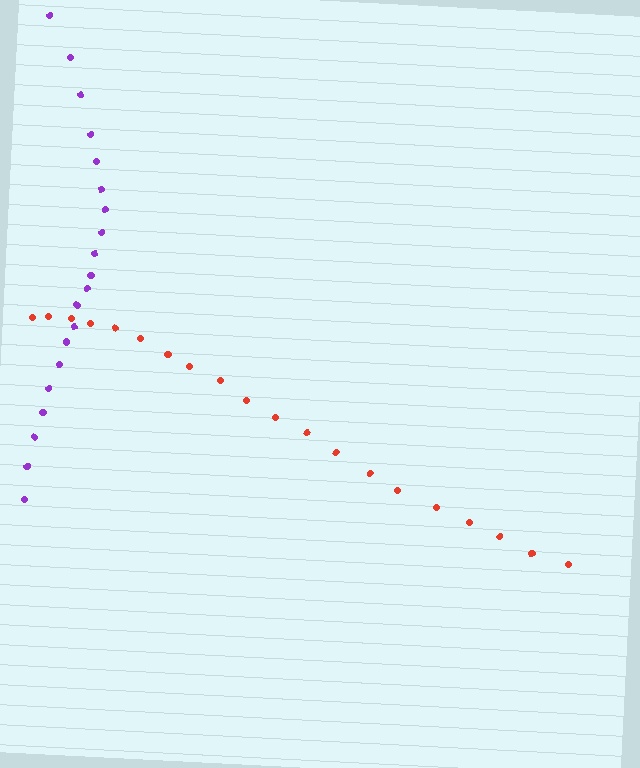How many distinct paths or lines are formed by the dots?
There are 2 distinct paths.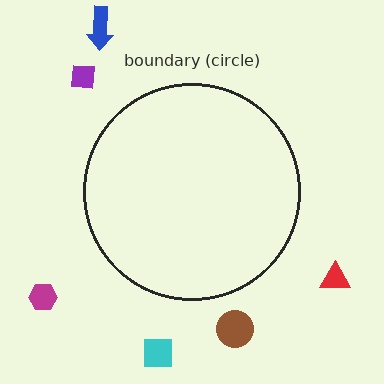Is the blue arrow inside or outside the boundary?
Outside.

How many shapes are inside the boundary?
0 inside, 6 outside.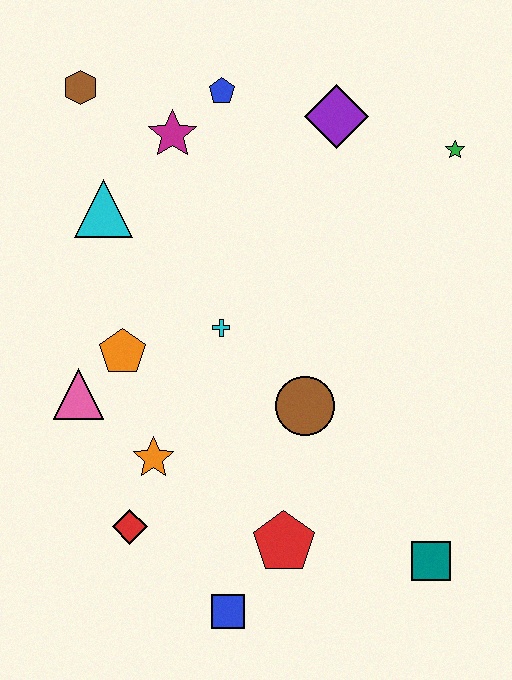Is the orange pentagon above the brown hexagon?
No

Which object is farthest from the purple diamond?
The blue square is farthest from the purple diamond.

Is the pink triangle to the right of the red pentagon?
No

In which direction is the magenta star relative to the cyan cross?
The magenta star is above the cyan cross.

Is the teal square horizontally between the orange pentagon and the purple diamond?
No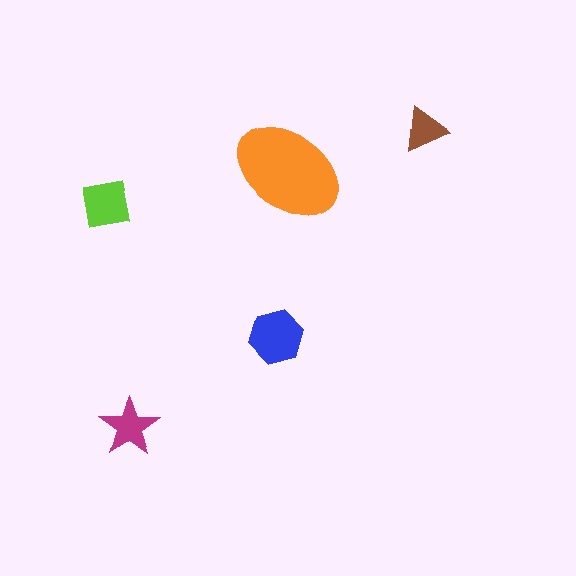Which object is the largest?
The orange ellipse.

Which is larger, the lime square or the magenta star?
The lime square.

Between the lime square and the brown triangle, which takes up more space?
The lime square.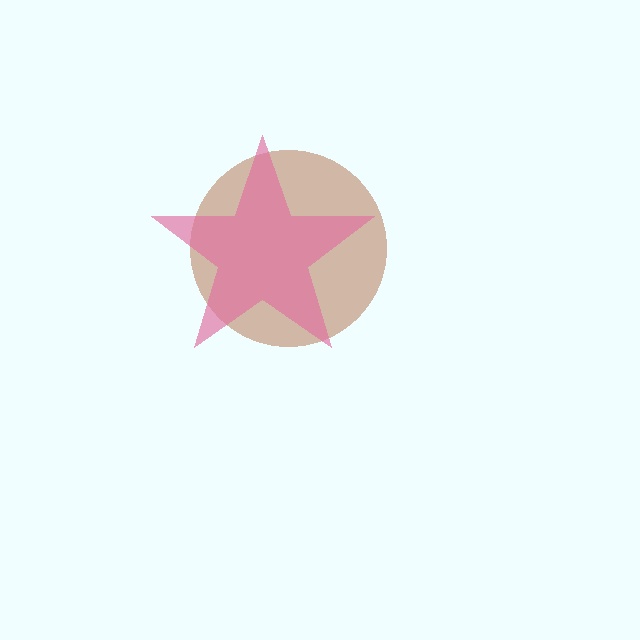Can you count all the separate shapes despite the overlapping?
Yes, there are 2 separate shapes.